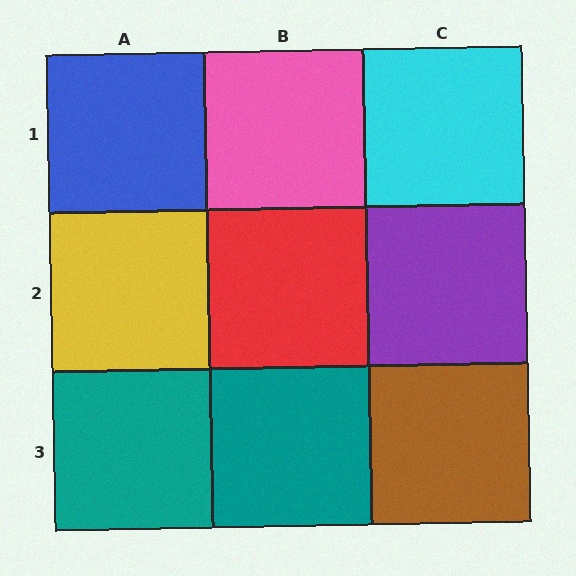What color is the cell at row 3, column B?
Teal.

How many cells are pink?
1 cell is pink.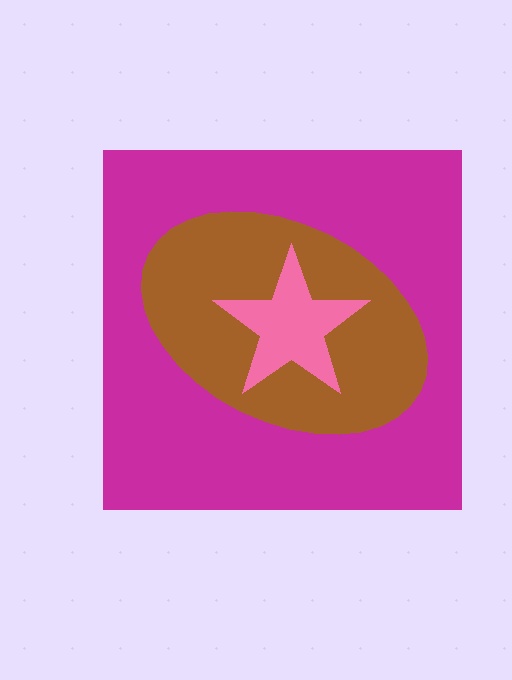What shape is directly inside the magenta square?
The brown ellipse.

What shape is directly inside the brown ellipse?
The pink star.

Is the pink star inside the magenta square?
Yes.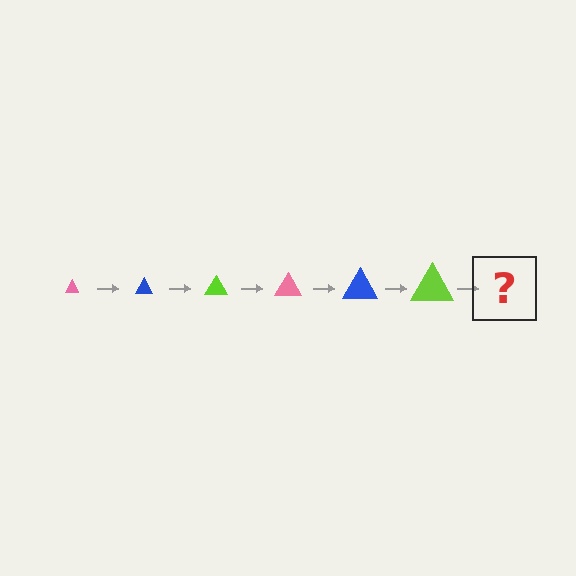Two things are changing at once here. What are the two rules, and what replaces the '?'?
The two rules are that the triangle grows larger each step and the color cycles through pink, blue, and lime. The '?' should be a pink triangle, larger than the previous one.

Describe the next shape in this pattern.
It should be a pink triangle, larger than the previous one.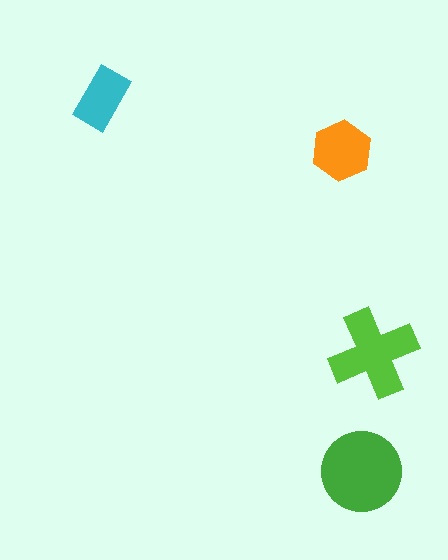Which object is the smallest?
The cyan rectangle.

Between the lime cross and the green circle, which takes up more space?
The green circle.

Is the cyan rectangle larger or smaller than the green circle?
Smaller.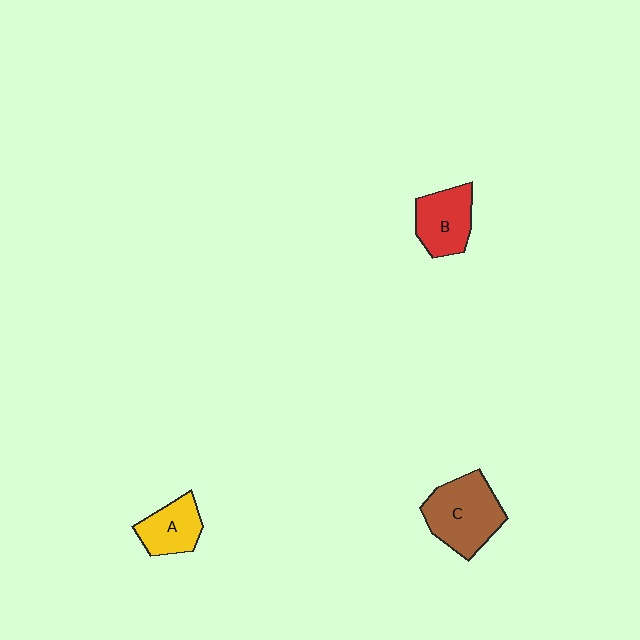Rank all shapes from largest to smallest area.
From largest to smallest: C (brown), B (red), A (yellow).